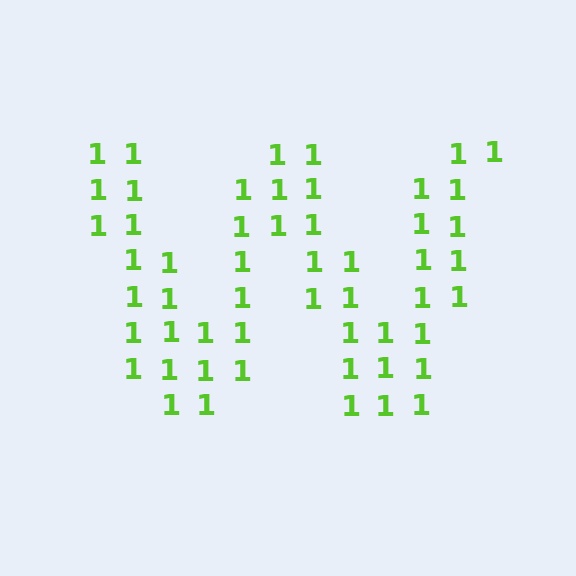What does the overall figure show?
The overall figure shows the letter W.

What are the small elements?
The small elements are digit 1's.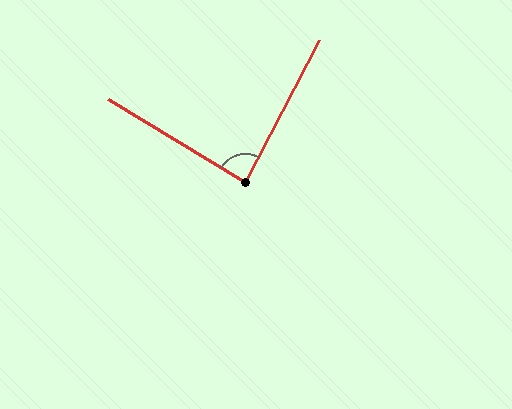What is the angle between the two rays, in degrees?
Approximately 86 degrees.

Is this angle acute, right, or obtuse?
It is approximately a right angle.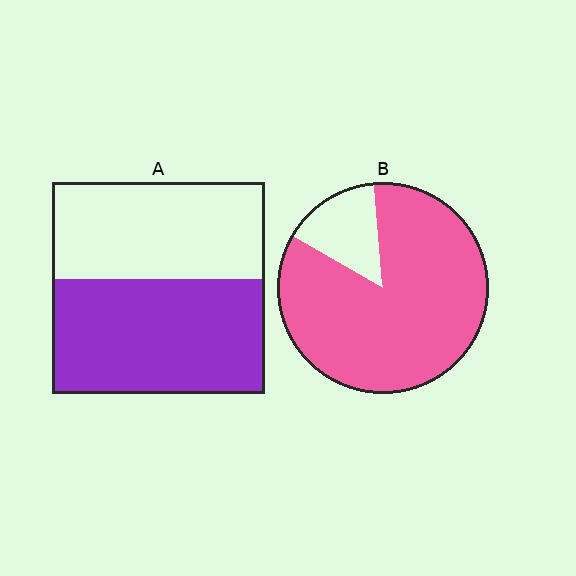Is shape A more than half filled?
Yes.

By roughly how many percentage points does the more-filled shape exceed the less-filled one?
By roughly 30 percentage points (B over A).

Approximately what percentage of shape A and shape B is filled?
A is approximately 55% and B is approximately 85%.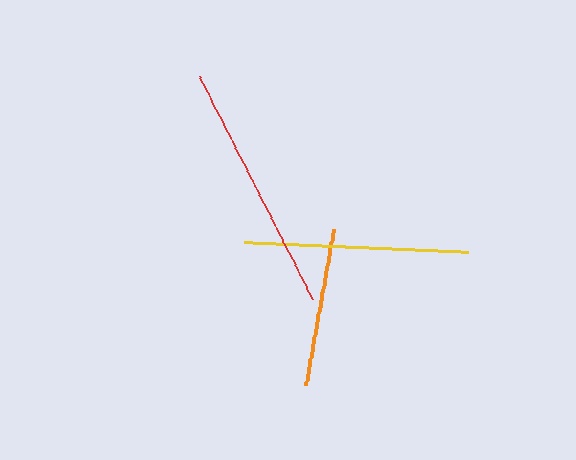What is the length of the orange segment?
The orange segment is approximately 158 pixels long.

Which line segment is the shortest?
The orange line is the shortest at approximately 158 pixels.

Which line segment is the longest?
The red line is the longest at approximately 250 pixels.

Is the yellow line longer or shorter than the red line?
The red line is longer than the yellow line.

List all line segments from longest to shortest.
From longest to shortest: red, yellow, orange.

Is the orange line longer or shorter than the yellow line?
The yellow line is longer than the orange line.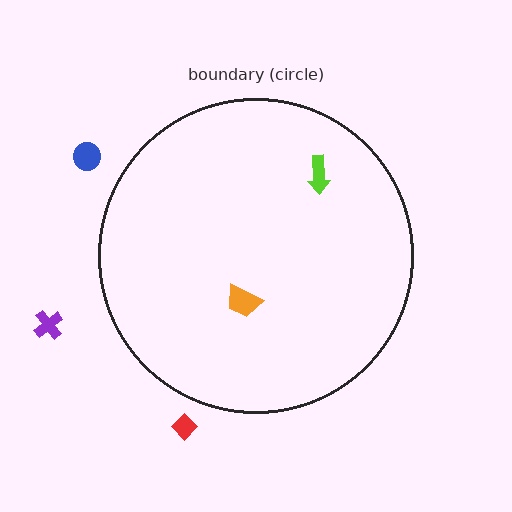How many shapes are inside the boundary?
2 inside, 3 outside.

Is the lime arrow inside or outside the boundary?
Inside.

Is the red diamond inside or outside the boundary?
Outside.